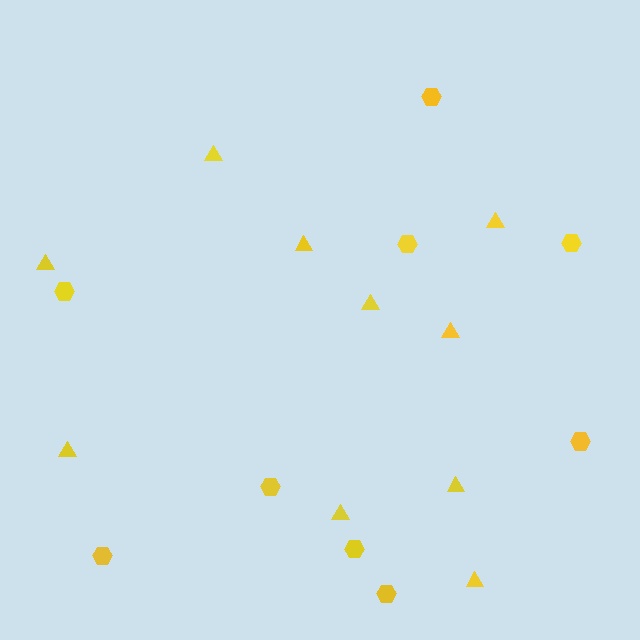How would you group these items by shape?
There are 2 groups: one group of triangles (10) and one group of hexagons (9).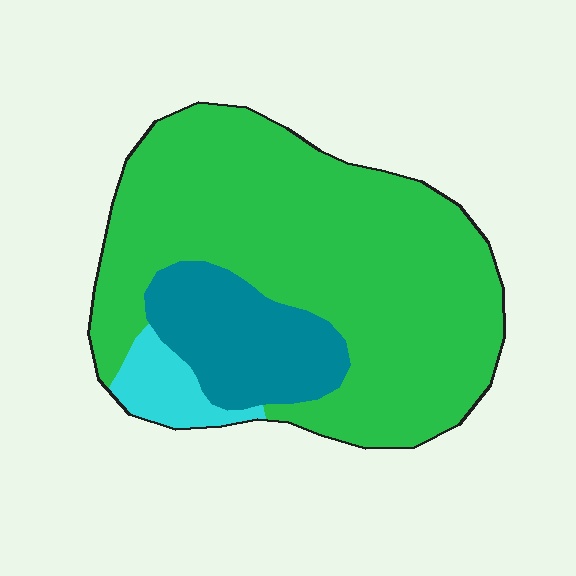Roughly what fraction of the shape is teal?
Teal covers around 20% of the shape.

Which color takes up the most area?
Green, at roughly 75%.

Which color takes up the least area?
Cyan, at roughly 5%.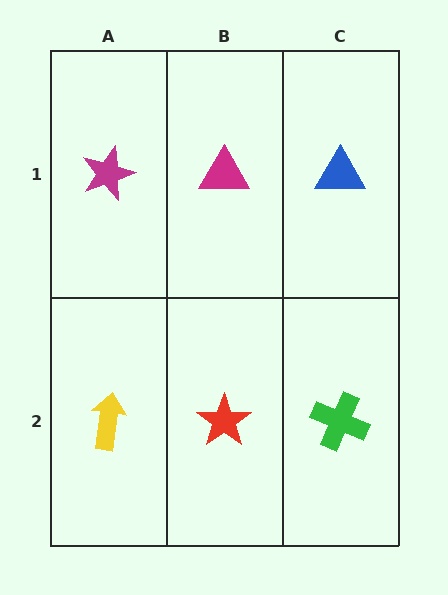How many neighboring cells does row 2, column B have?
3.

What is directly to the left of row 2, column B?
A yellow arrow.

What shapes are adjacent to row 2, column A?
A magenta star (row 1, column A), a red star (row 2, column B).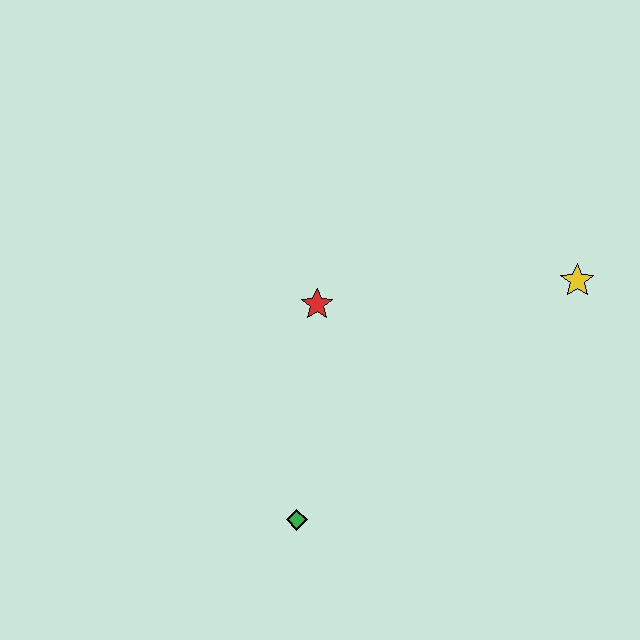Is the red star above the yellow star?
No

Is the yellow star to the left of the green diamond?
No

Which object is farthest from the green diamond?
The yellow star is farthest from the green diamond.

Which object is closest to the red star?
The green diamond is closest to the red star.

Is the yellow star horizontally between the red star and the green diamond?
No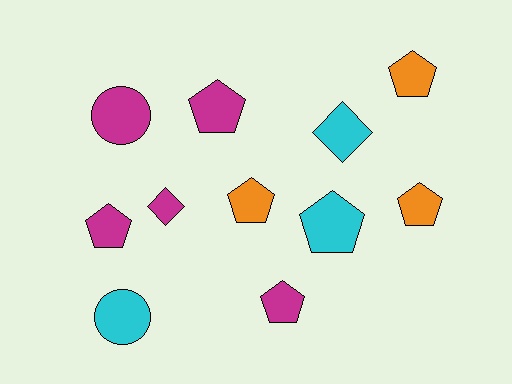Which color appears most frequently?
Magenta, with 5 objects.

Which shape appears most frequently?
Pentagon, with 7 objects.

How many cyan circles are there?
There is 1 cyan circle.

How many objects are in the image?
There are 11 objects.